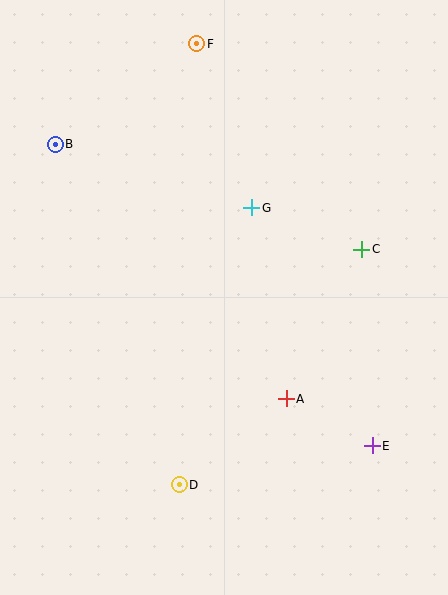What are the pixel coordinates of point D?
Point D is at (179, 485).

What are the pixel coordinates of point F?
Point F is at (197, 44).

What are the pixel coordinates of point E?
Point E is at (372, 446).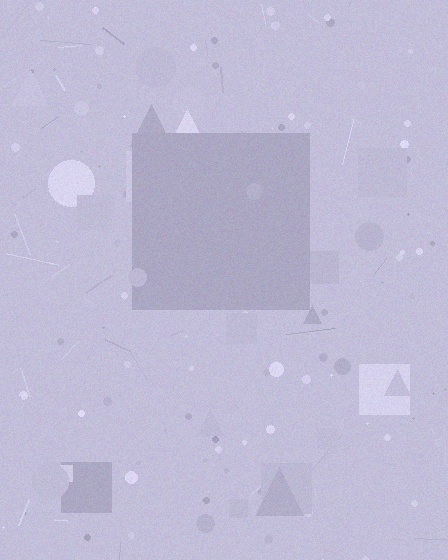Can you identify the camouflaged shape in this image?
The camouflaged shape is a square.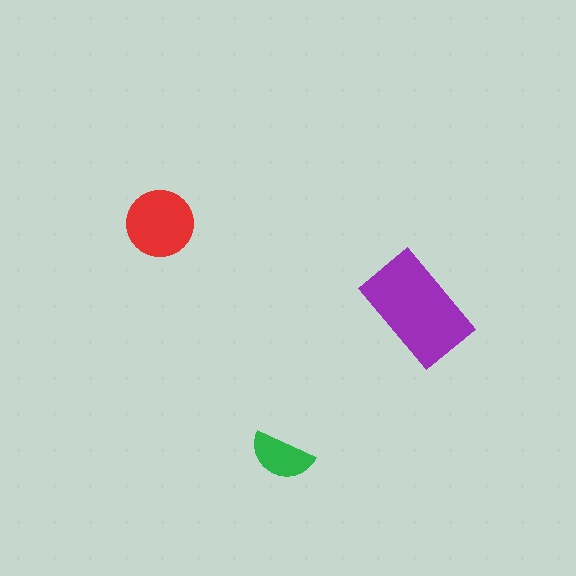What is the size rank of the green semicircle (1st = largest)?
3rd.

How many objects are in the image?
There are 3 objects in the image.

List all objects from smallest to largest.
The green semicircle, the red circle, the purple rectangle.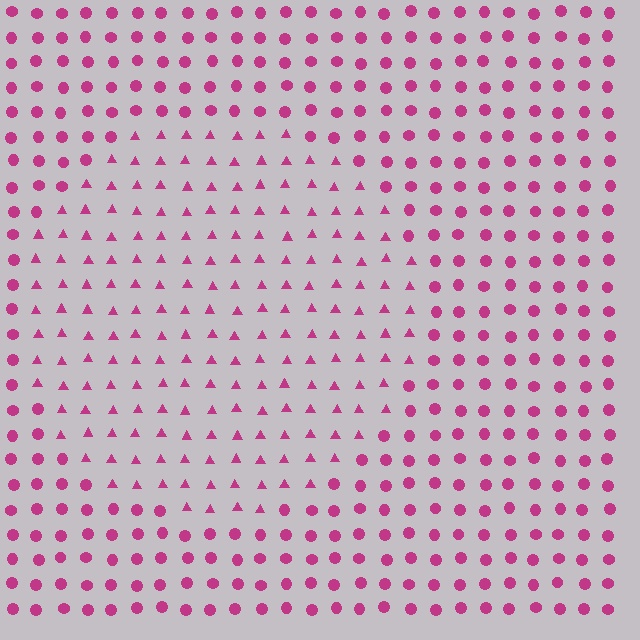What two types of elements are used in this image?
The image uses triangles inside the circle region and circles outside it.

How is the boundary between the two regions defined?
The boundary is defined by a change in element shape: triangles inside vs. circles outside. All elements share the same color and spacing.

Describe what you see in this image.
The image is filled with small magenta elements arranged in a uniform grid. A circle-shaped region contains triangles, while the surrounding area contains circles. The boundary is defined purely by the change in element shape.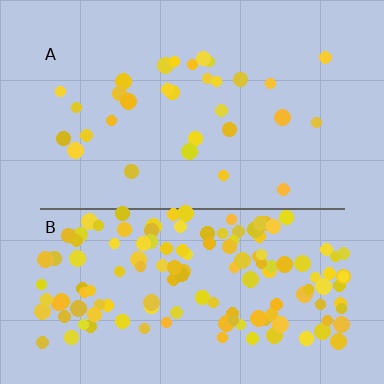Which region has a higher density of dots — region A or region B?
B (the bottom).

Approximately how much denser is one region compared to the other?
Approximately 4.6× — region B over region A.